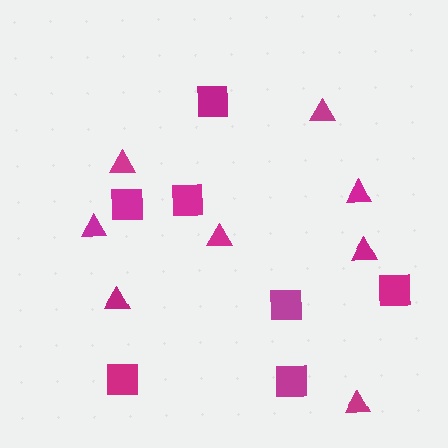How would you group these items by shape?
There are 2 groups: one group of squares (7) and one group of triangles (8).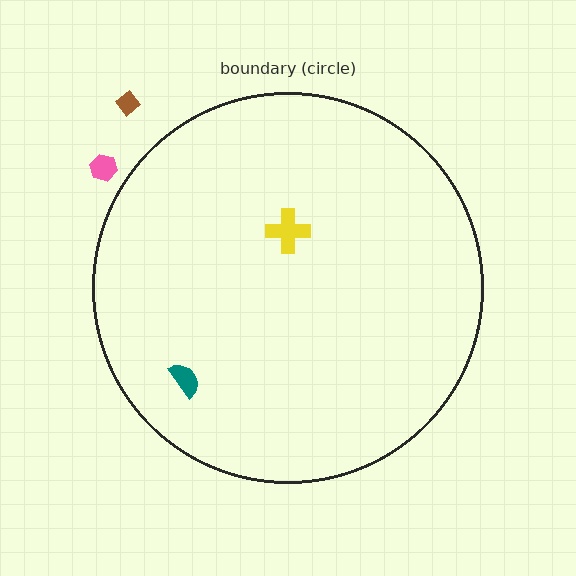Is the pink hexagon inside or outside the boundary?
Outside.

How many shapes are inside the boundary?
2 inside, 2 outside.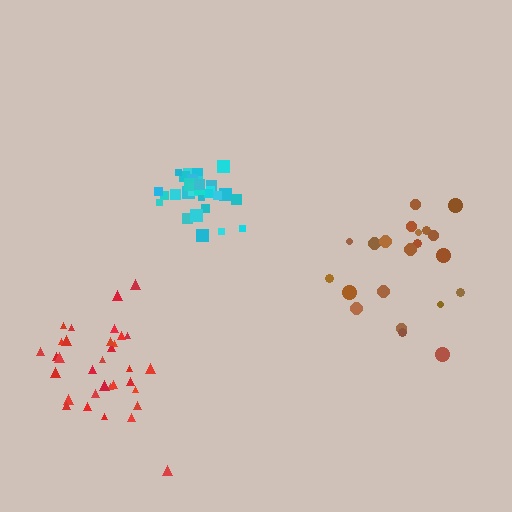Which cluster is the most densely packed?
Cyan.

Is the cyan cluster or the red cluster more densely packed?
Cyan.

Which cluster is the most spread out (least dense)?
Brown.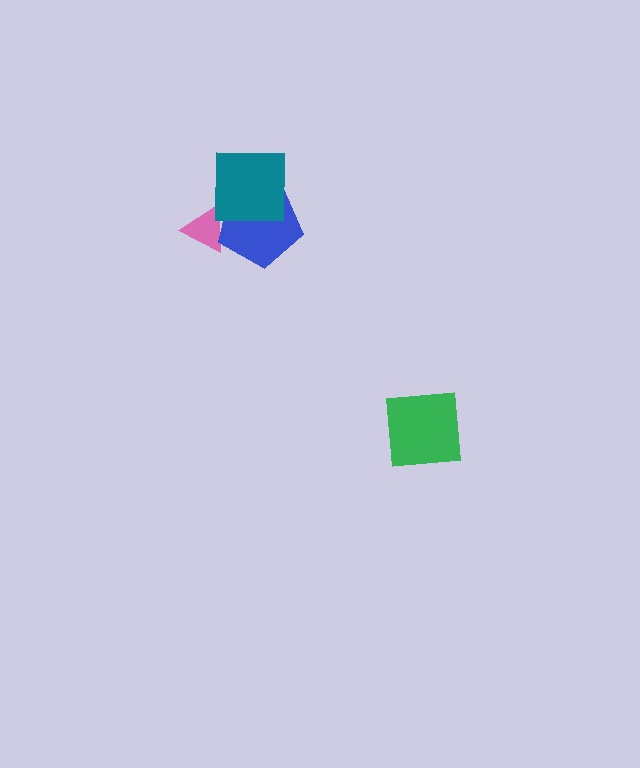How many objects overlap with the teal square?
1 object overlaps with the teal square.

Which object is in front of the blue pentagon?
The teal square is in front of the blue pentagon.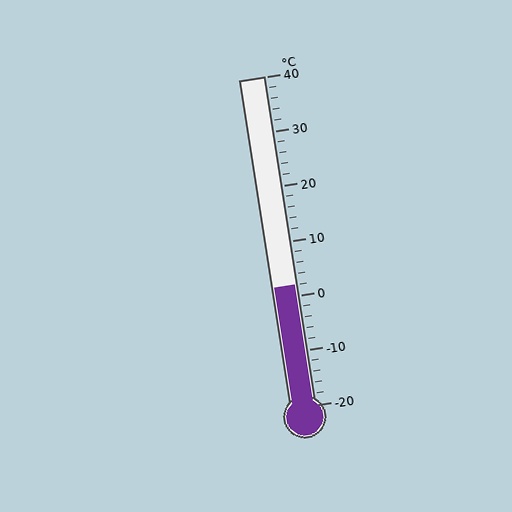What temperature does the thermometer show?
The thermometer shows approximately 2°C.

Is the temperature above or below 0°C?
The temperature is above 0°C.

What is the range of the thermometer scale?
The thermometer scale ranges from -20°C to 40°C.